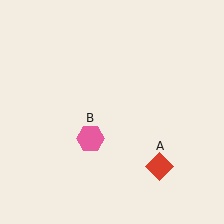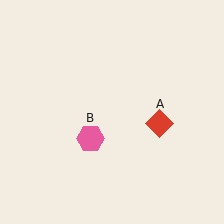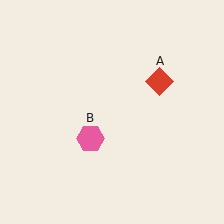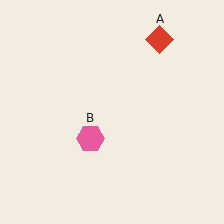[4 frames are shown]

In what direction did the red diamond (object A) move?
The red diamond (object A) moved up.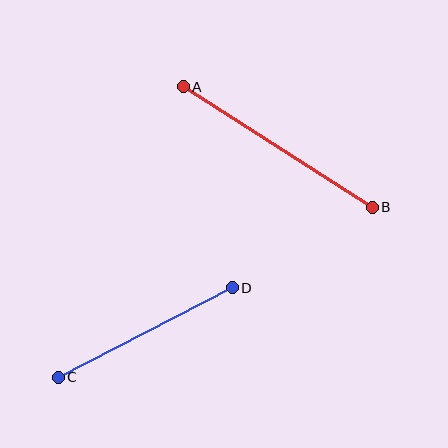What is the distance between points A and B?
The distance is approximately 224 pixels.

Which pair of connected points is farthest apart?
Points A and B are farthest apart.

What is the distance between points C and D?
The distance is approximately 196 pixels.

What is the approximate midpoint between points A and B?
The midpoint is at approximately (278, 147) pixels.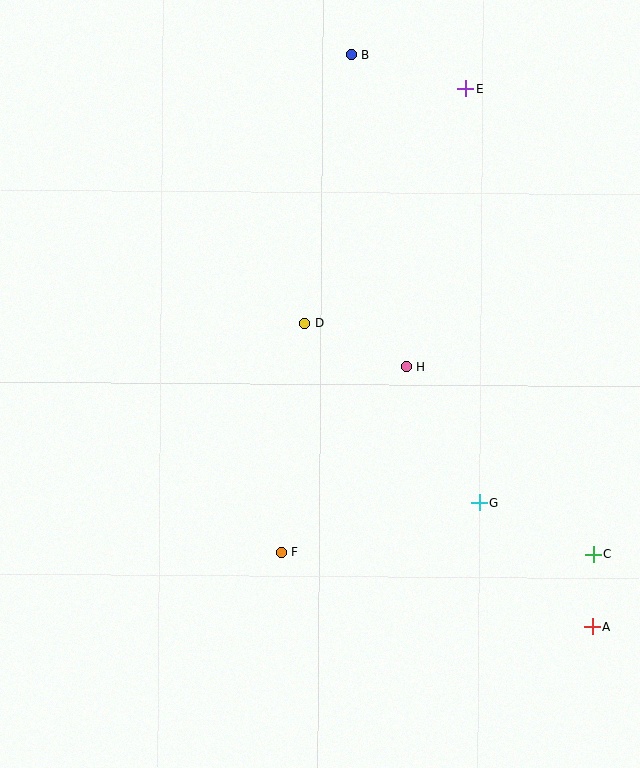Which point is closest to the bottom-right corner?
Point A is closest to the bottom-right corner.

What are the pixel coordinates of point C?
Point C is at (593, 554).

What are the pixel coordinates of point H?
Point H is at (406, 366).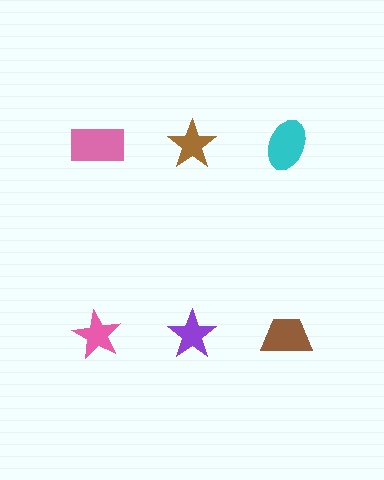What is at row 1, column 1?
A pink rectangle.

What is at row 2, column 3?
A brown trapezoid.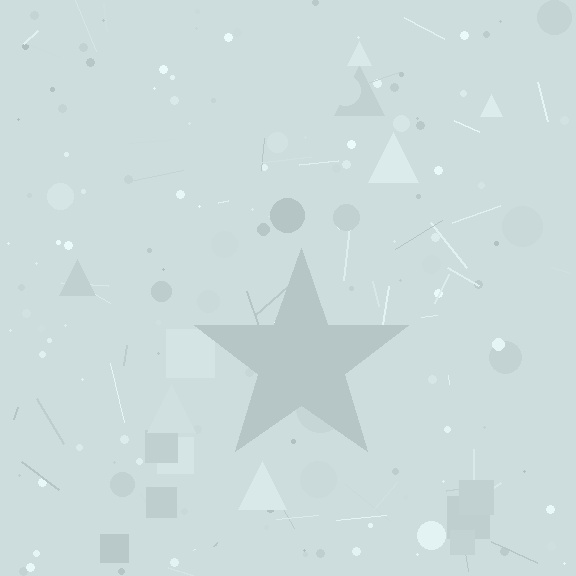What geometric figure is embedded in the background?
A star is embedded in the background.